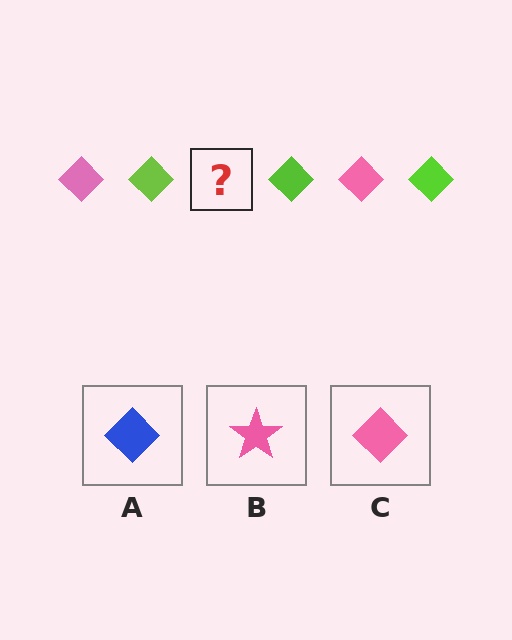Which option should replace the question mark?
Option C.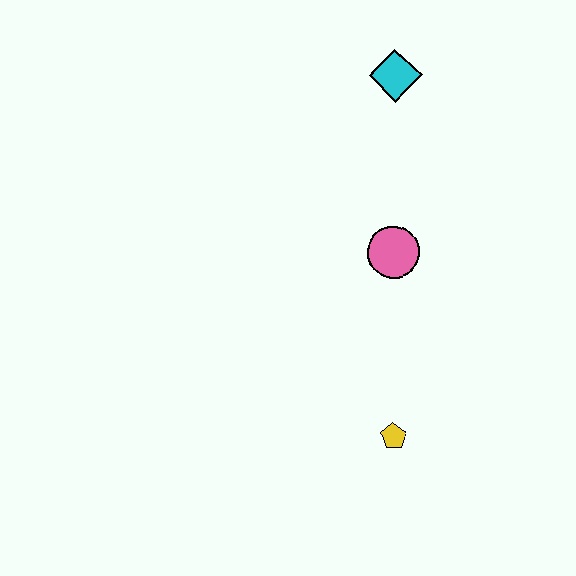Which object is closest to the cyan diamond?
The pink circle is closest to the cyan diamond.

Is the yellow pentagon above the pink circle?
No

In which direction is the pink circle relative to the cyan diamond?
The pink circle is below the cyan diamond.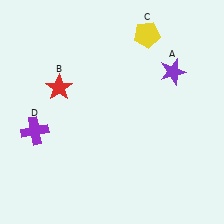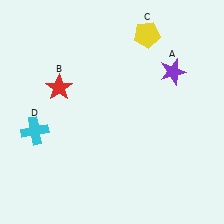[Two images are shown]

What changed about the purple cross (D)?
In Image 1, D is purple. In Image 2, it changed to cyan.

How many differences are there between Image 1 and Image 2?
There is 1 difference between the two images.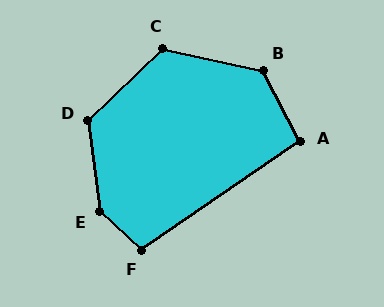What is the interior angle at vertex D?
Approximately 127 degrees (obtuse).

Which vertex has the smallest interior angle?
A, at approximately 97 degrees.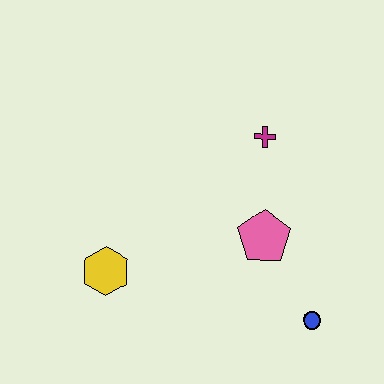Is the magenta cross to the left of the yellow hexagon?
No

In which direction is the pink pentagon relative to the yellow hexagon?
The pink pentagon is to the right of the yellow hexagon.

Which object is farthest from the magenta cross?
The yellow hexagon is farthest from the magenta cross.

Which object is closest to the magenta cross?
The pink pentagon is closest to the magenta cross.